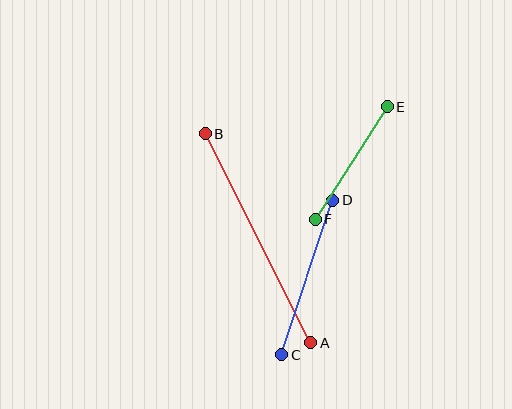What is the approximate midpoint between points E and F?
The midpoint is at approximately (351, 163) pixels.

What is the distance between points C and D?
The distance is approximately 163 pixels.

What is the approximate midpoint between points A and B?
The midpoint is at approximately (258, 238) pixels.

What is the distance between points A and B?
The distance is approximately 234 pixels.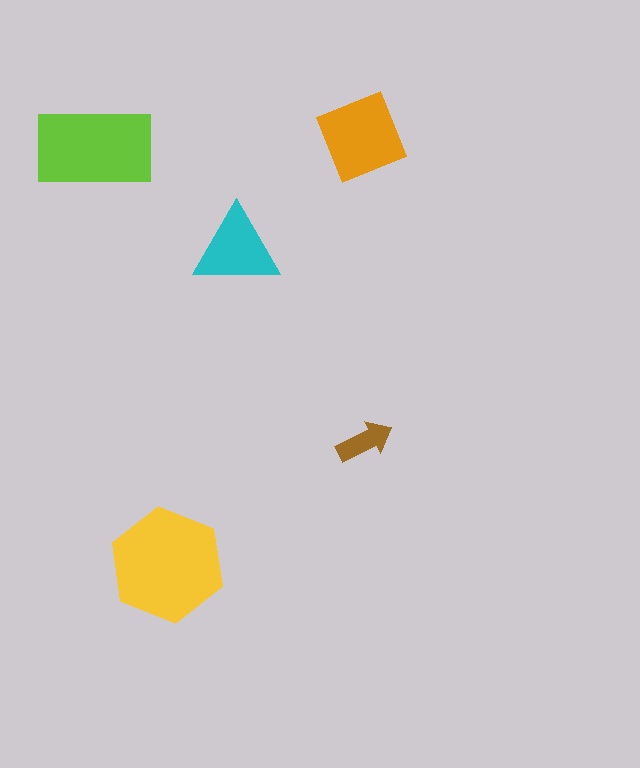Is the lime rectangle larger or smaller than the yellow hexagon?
Smaller.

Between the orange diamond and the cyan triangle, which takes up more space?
The orange diamond.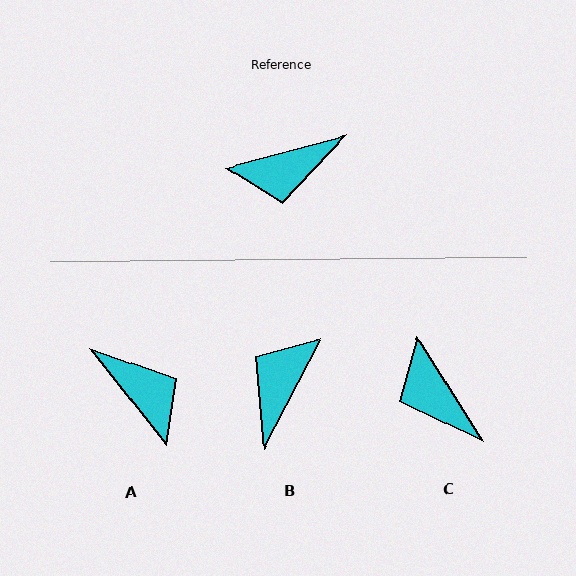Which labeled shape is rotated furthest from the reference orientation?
B, about 132 degrees away.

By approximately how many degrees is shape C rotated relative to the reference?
Approximately 73 degrees clockwise.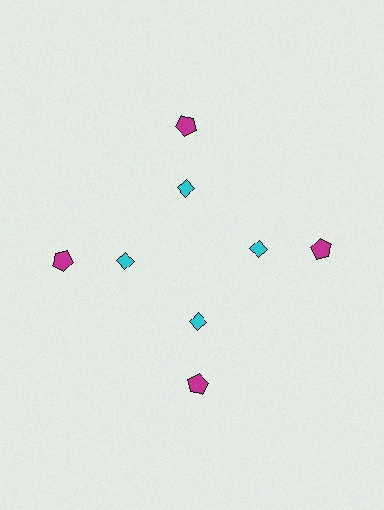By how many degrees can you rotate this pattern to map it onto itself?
The pattern maps onto itself every 90 degrees of rotation.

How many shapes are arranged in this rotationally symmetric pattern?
There are 8 shapes, arranged in 4 groups of 2.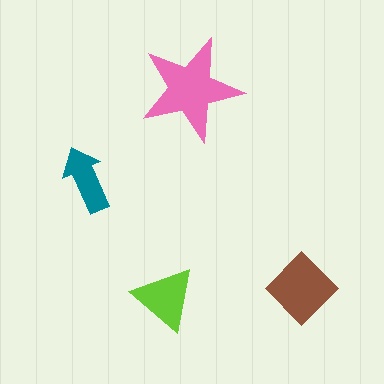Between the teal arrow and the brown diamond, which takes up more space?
The brown diamond.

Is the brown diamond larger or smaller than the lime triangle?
Larger.